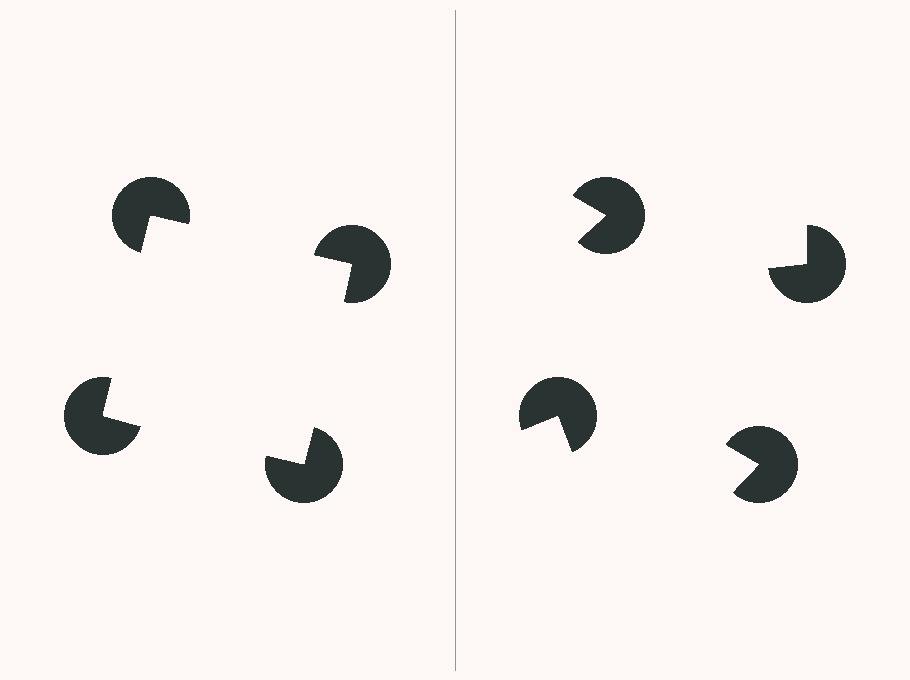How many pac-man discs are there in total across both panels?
8 — 4 on each side.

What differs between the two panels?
The pac-man discs are positioned identically on both sides; only the wedge orientations differ. On the left they align to a square; on the right they are misaligned.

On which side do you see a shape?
An illusory square appears on the left side. On the right side the wedge cuts are rotated, so no coherent shape forms.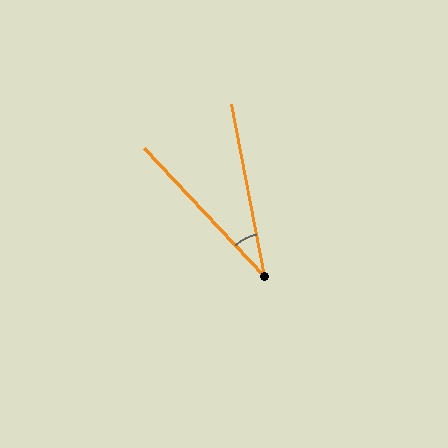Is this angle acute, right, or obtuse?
It is acute.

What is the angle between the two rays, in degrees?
Approximately 32 degrees.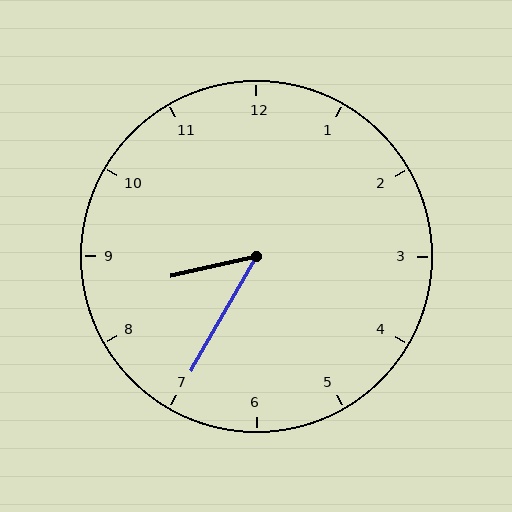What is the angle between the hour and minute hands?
Approximately 48 degrees.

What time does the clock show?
8:35.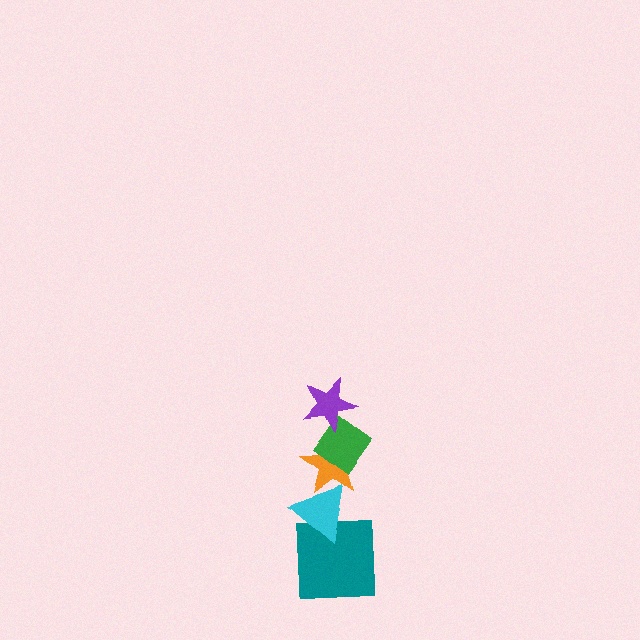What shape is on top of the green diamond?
The purple star is on top of the green diamond.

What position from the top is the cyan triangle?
The cyan triangle is 4th from the top.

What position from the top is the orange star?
The orange star is 3rd from the top.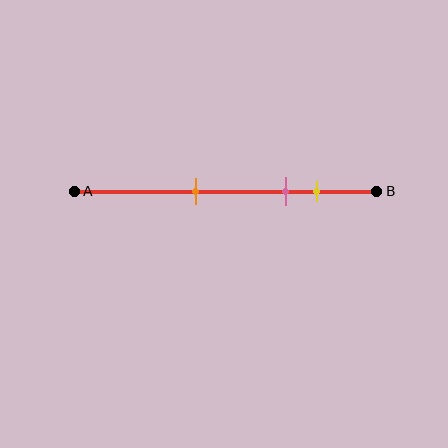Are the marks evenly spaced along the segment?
No, the marks are not evenly spaced.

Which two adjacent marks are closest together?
The pink and yellow marks are the closest adjacent pair.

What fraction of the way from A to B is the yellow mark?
The yellow mark is approximately 80% (0.8) of the way from A to B.